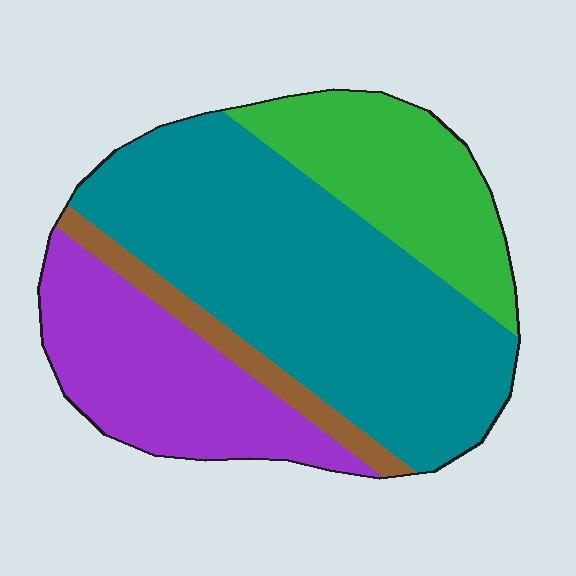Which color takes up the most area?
Teal, at roughly 50%.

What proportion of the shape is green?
Green takes up between a sixth and a third of the shape.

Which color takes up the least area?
Brown, at roughly 5%.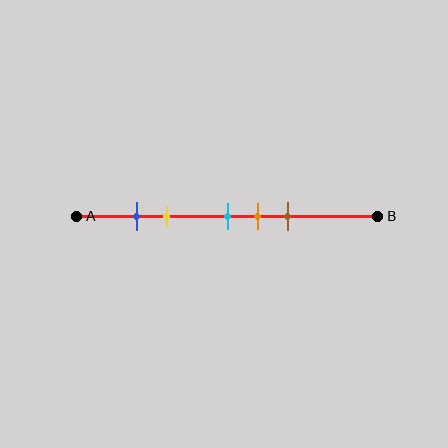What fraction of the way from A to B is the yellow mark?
The yellow mark is approximately 30% (0.3) of the way from A to B.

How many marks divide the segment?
There are 5 marks dividing the segment.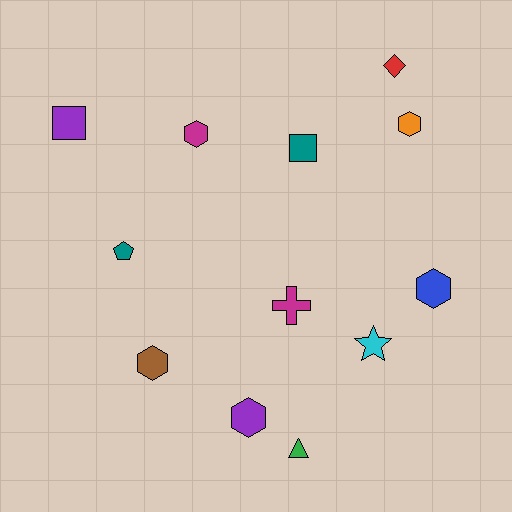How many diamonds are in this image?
There is 1 diamond.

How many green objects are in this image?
There is 1 green object.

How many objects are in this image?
There are 12 objects.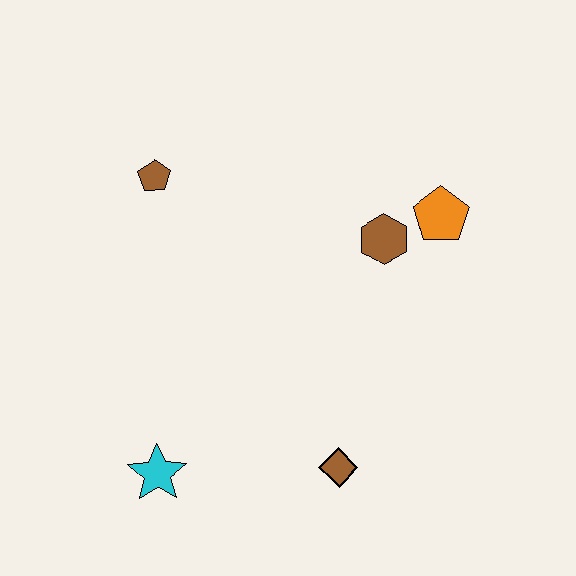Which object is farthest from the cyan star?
The orange pentagon is farthest from the cyan star.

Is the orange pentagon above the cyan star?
Yes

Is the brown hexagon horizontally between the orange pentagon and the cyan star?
Yes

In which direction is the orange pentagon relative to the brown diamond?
The orange pentagon is above the brown diamond.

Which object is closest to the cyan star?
The brown diamond is closest to the cyan star.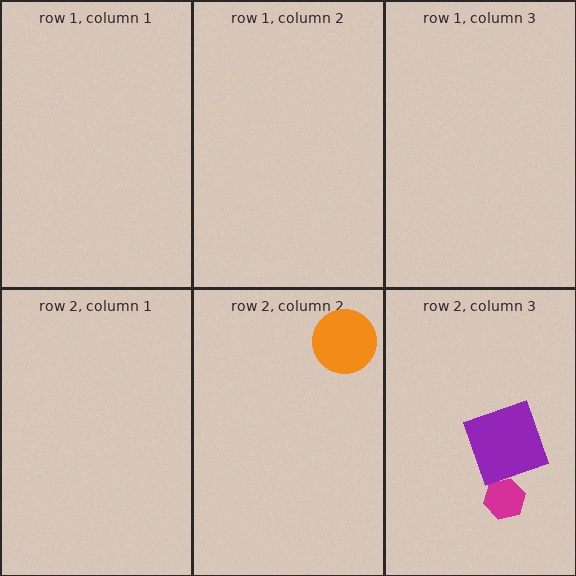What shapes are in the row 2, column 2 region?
The orange circle.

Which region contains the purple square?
The row 2, column 3 region.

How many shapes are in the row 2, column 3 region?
2.